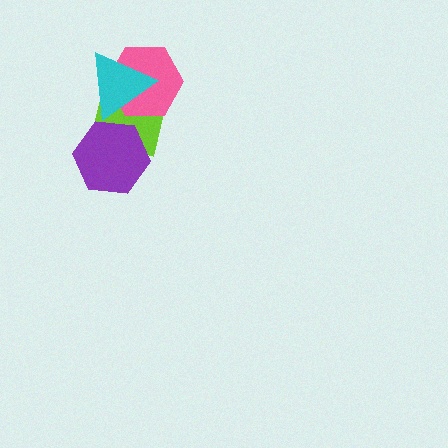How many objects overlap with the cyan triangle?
2 objects overlap with the cyan triangle.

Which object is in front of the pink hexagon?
The cyan triangle is in front of the pink hexagon.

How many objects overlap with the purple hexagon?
1 object overlaps with the purple hexagon.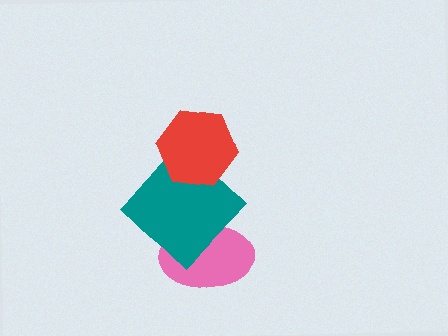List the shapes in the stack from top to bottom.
From top to bottom: the red hexagon, the teal diamond, the pink ellipse.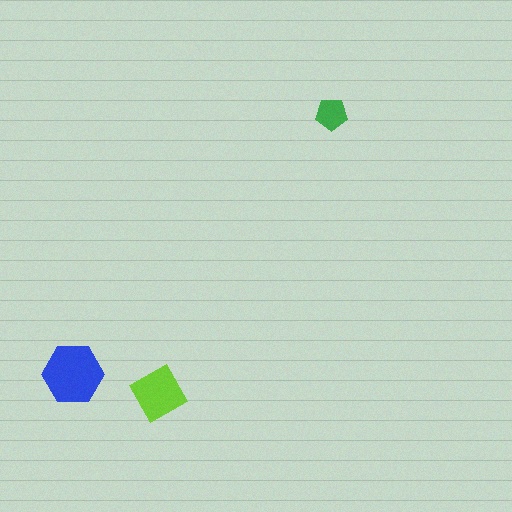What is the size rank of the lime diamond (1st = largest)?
2nd.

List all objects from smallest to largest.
The green pentagon, the lime diamond, the blue hexagon.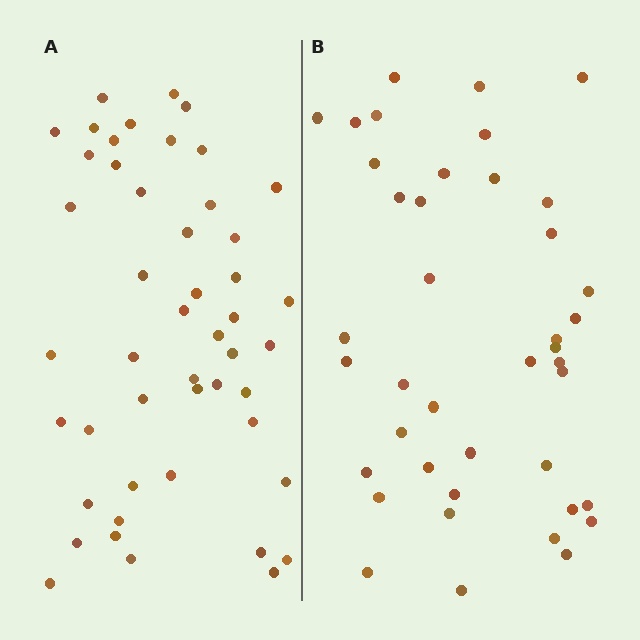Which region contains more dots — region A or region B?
Region A (the left region) has more dots.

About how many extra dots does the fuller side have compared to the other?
Region A has roughly 8 or so more dots than region B.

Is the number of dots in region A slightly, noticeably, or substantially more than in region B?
Region A has only slightly more — the two regions are fairly close. The ratio is roughly 1.2 to 1.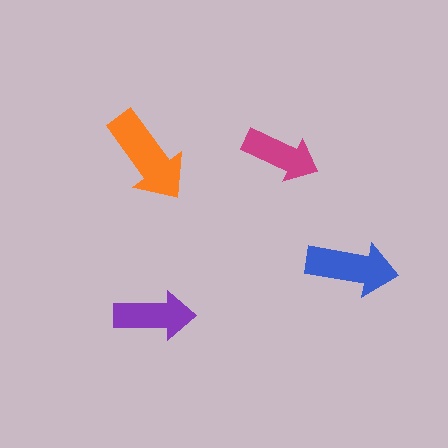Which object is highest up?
The magenta arrow is topmost.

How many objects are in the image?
There are 4 objects in the image.